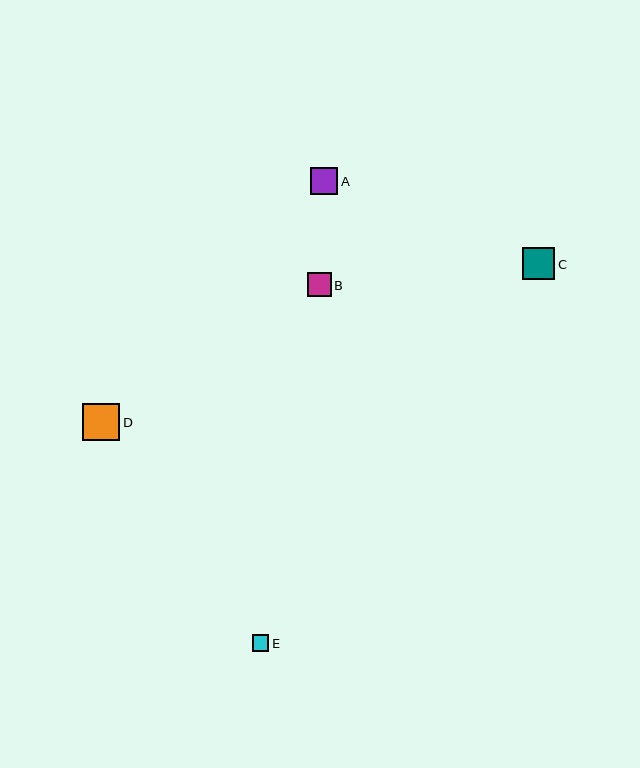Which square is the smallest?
Square E is the smallest with a size of approximately 17 pixels.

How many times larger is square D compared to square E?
Square D is approximately 2.2 times the size of square E.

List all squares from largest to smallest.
From largest to smallest: D, C, A, B, E.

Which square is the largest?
Square D is the largest with a size of approximately 37 pixels.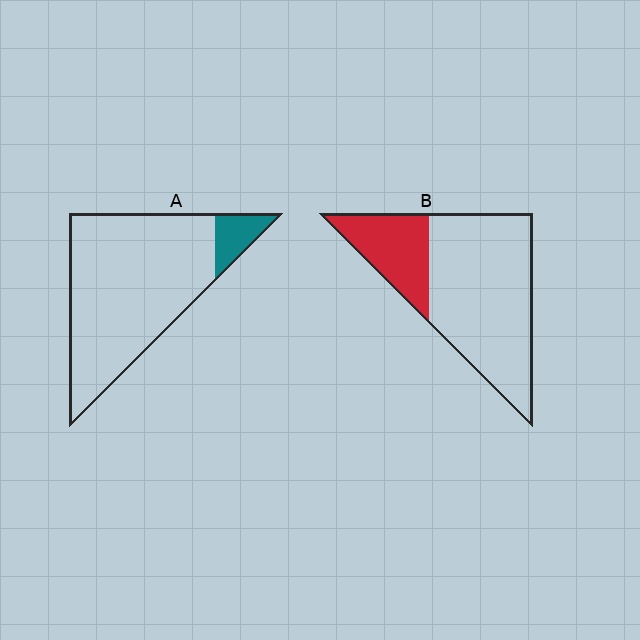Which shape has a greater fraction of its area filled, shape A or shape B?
Shape B.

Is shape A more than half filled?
No.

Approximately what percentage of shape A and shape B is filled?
A is approximately 10% and B is approximately 25%.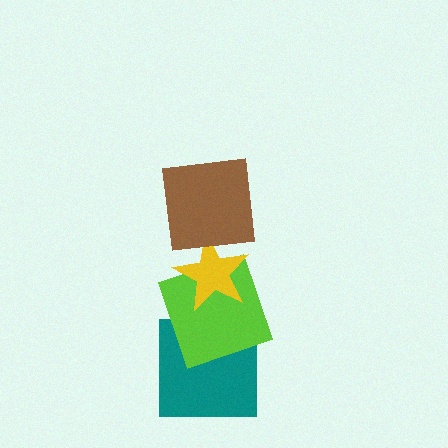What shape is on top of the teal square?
The lime square is on top of the teal square.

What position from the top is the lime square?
The lime square is 3rd from the top.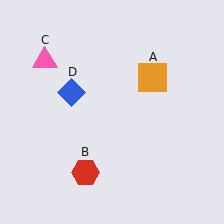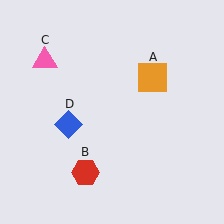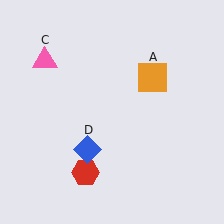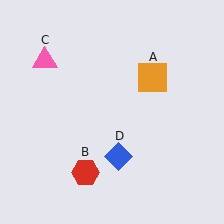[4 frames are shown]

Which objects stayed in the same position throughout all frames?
Orange square (object A) and red hexagon (object B) and pink triangle (object C) remained stationary.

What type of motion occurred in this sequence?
The blue diamond (object D) rotated counterclockwise around the center of the scene.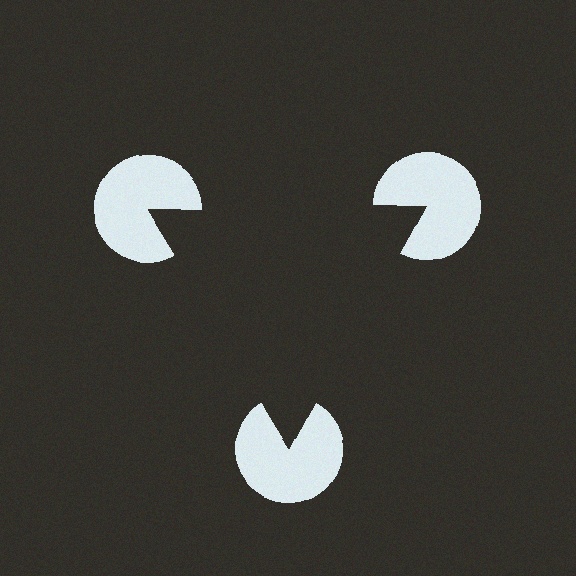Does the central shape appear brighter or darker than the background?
It typically appears slightly darker than the background, even though no actual brightness change is drawn.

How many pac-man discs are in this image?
There are 3 — one at each vertex of the illusory triangle.